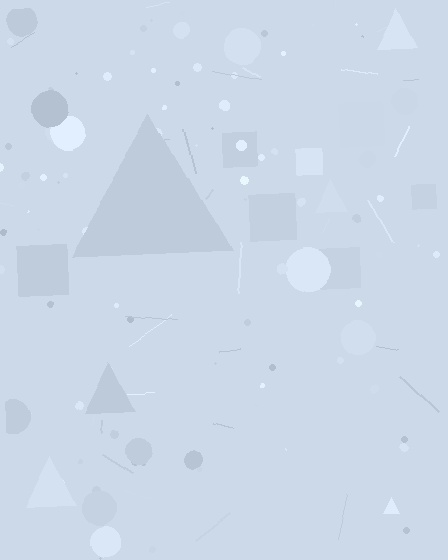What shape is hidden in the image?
A triangle is hidden in the image.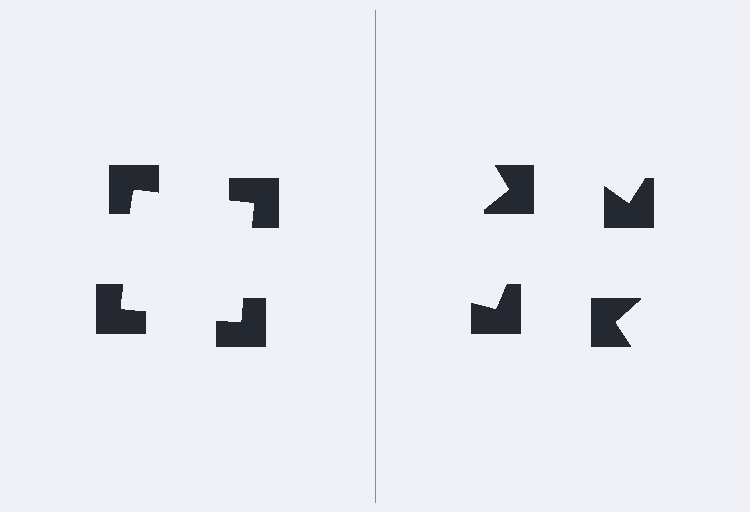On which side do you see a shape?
An illusory square appears on the left side. On the right side the wedge cuts are rotated, so no coherent shape forms.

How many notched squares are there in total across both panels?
8 — 4 on each side.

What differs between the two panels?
The notched squares are positioned identically on both sides; only the wedge orientations differ. On the left they align to a square; on the right they are misaligned.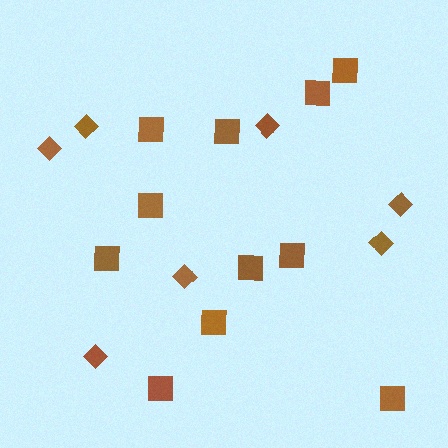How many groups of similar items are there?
There are 2 groups: one group of diamonds (7) and one group of squares (11).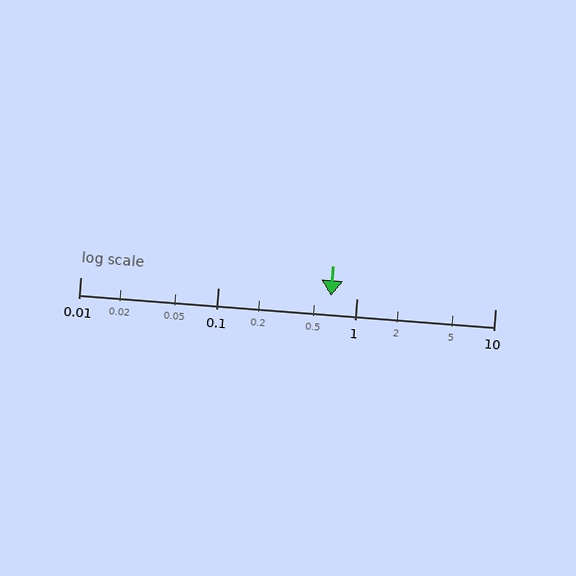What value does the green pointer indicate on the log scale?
The pointer indicates approximately 0.65.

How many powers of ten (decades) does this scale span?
The scale spans 3 decades, from 0.01 to 10.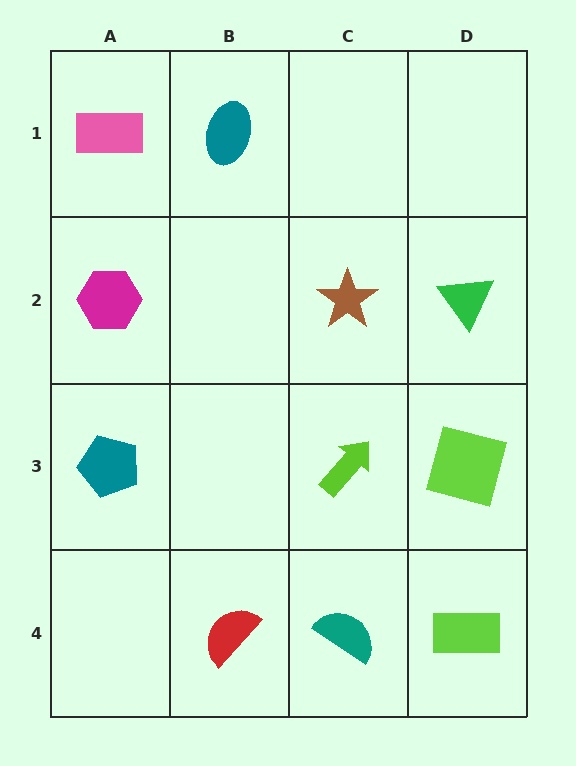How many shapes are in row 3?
3 shapes.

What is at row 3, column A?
A teal pentagon.